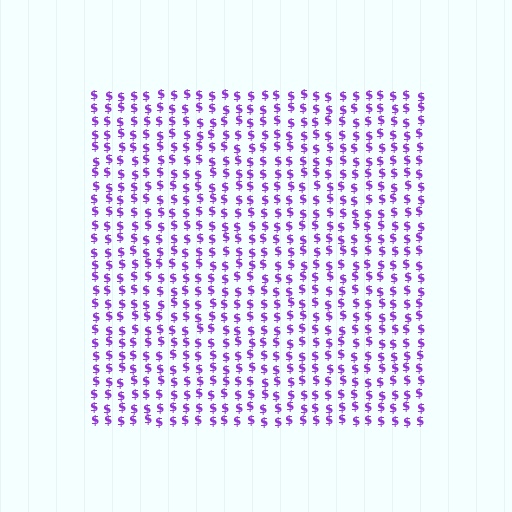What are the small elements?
The small elements are dollar signs.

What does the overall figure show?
The overall figure shows a square.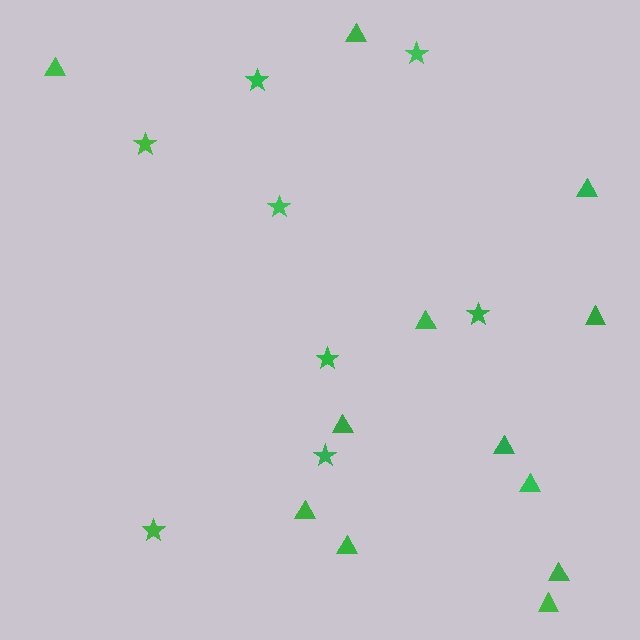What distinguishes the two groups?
There are 2 groups: one group of stars (8) and one group of triangles (12).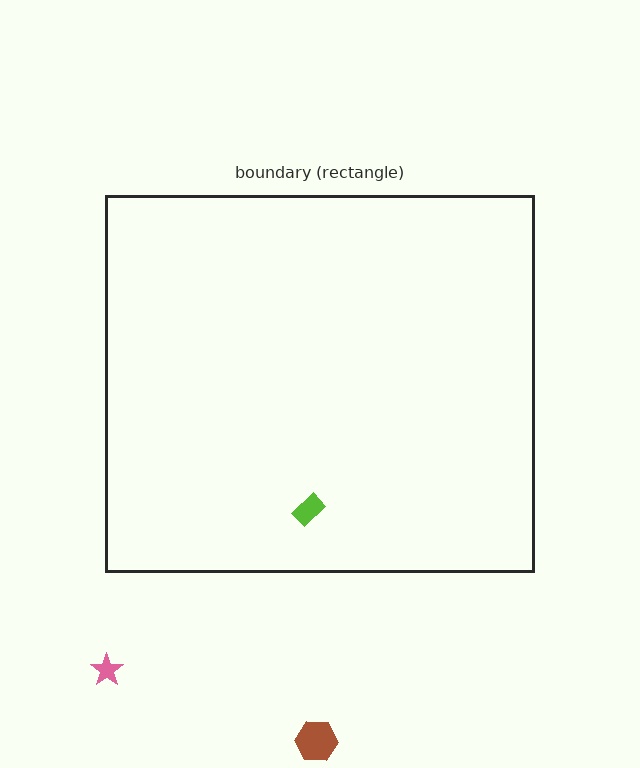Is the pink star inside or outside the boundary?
Outside.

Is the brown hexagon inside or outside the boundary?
Outside.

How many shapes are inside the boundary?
1 inside, 2 outside.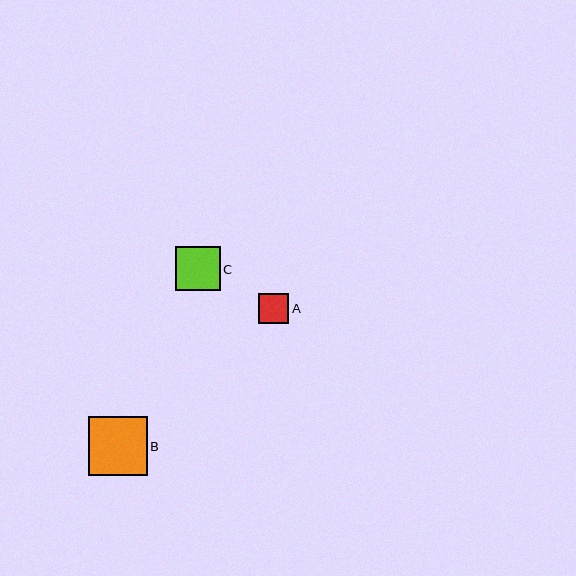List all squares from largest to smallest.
From largest to smallest: B, C, A.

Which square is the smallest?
Square A is the smallest with a size of approximately 30 pixels.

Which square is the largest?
Square B is the largest with a size of approximately 59 pixels.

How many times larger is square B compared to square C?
Square B is approximately 1.3 times the size of square C.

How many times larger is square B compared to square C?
Square B is approximately 1.3 times the size of square C.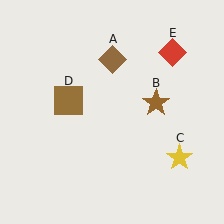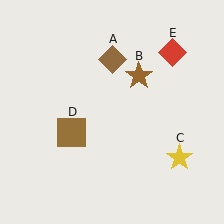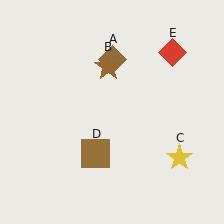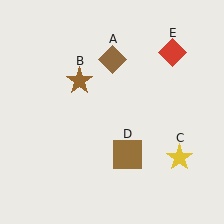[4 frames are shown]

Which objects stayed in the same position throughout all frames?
Brown diamond (object A) and yellow star (object C) and red diamond (object E) remained stationary.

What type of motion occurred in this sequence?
The brown star (object B), brown square (object D) rotated counterclockwise around the center of the scene.